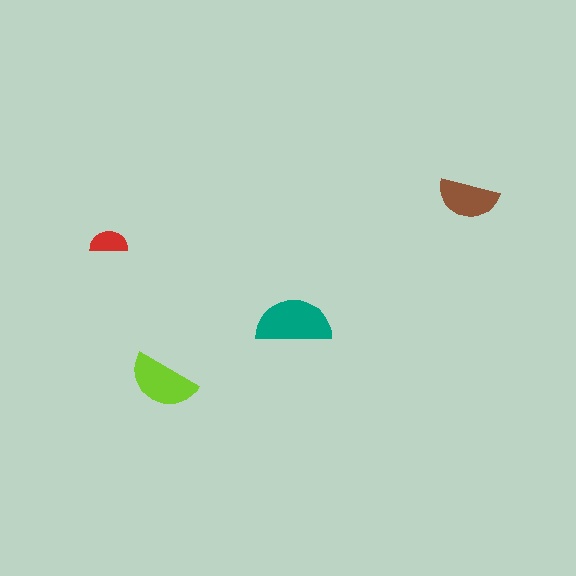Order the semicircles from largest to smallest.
the teal one, the lime one, the brown one, the red one.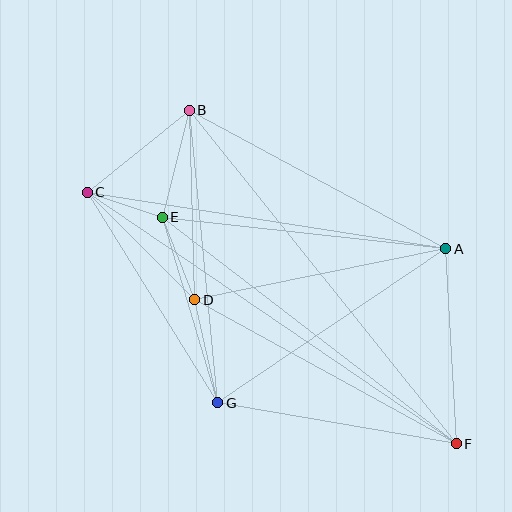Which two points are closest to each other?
Points C and E are closest to each other.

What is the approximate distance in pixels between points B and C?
The distance between B and C is approximately 131 pixels.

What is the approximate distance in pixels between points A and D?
The distance between A and D is approximately 256 pixels.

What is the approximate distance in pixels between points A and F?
The distance between A and F is approximately 195 pixels.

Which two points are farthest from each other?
Points C and F are farthest from each other.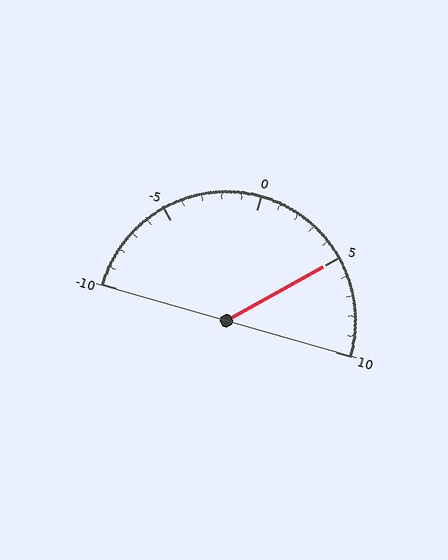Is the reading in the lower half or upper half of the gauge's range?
The reading is in the upper half of the range (-10 to 10).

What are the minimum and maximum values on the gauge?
The gauge ranges from -10 to 10.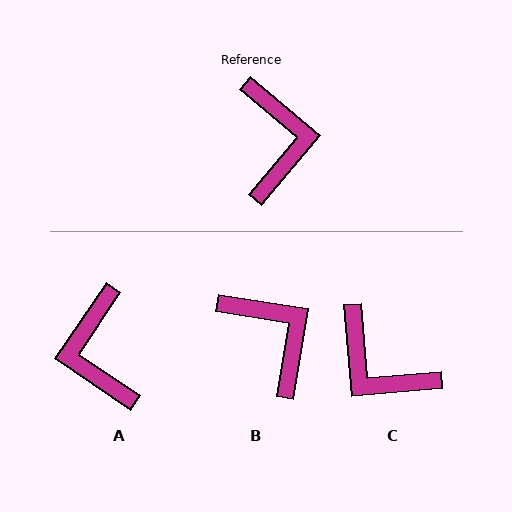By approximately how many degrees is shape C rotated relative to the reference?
Approximately 135 degrees clockwise.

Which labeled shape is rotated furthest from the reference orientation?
A, about 174 degrees away.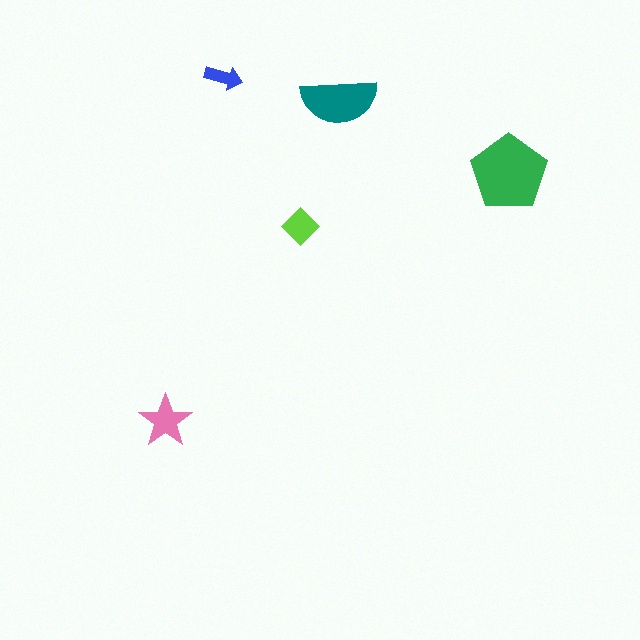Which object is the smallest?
The blue arrow.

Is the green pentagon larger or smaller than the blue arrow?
Larger.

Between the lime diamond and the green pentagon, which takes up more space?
The green pentagon.